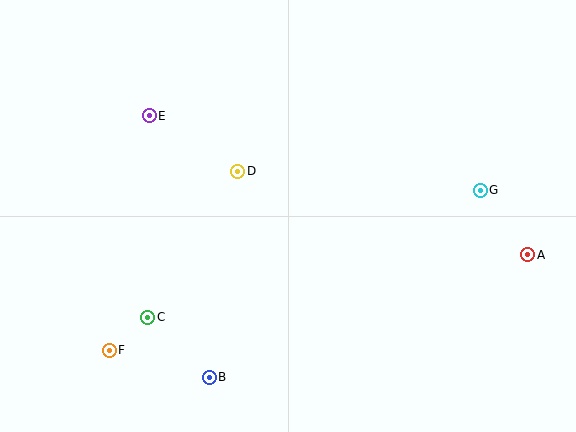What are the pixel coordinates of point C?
Point C is at (148, 317).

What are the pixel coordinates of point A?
Point A is at (528, 255).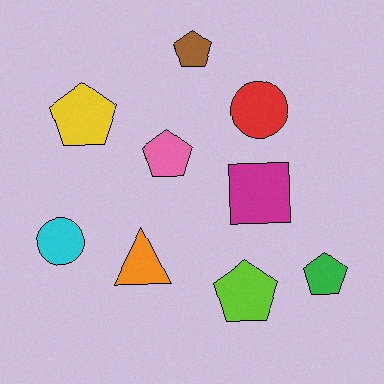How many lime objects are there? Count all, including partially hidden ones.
There is 1 lime object.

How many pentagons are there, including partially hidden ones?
There are 5 pentagons.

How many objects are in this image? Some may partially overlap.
There are 9 objects.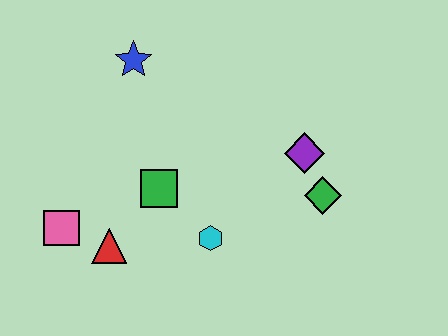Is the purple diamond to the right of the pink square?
Yes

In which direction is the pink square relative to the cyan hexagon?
The pink square is to the left of the cyan hexagon.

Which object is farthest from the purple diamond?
The pink square is farthest from the purple diamond.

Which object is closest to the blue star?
The green square is closest to the blue star.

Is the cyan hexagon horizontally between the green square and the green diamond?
Yes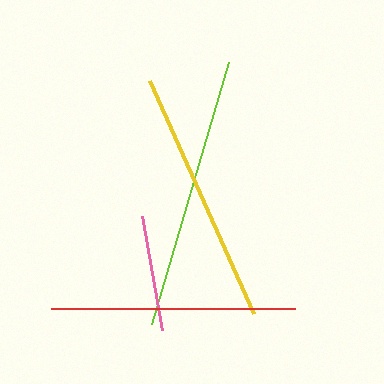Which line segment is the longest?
The lime line is the longest at approximately 273 pixels.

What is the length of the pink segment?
The pink segment is approximately 116 pixels long.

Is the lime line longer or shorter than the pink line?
The lime line is longer than the pink line.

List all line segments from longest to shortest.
From longest to shortest: lime, yellow, red, pink.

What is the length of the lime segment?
The lime segment is approximately 273 pixels long.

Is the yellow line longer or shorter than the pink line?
The yellow line is longer than the pink line.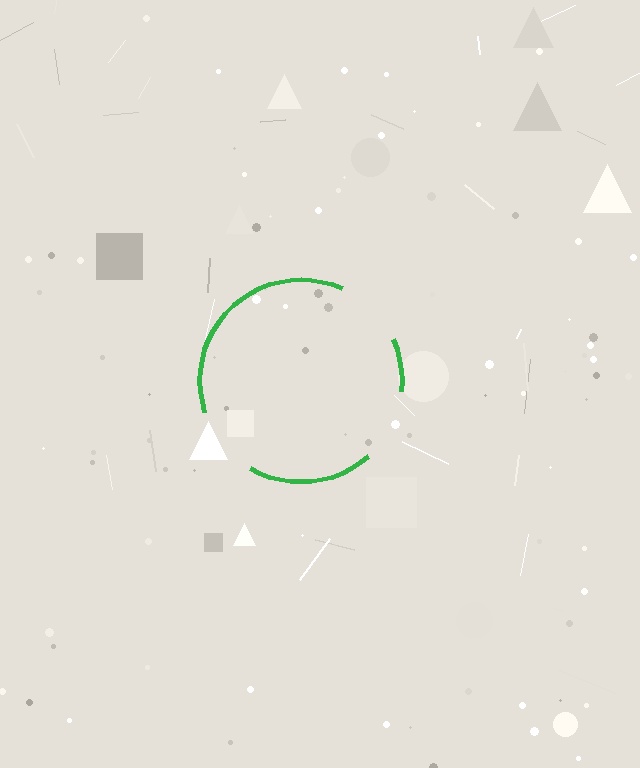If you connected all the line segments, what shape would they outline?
They would outline a circle.